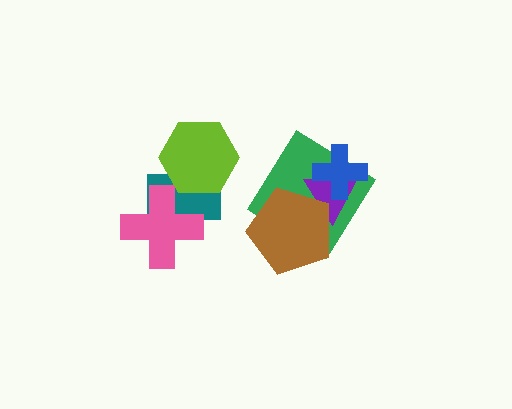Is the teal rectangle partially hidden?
Yes, it is partially covered by another shape.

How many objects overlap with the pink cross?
1 object overlaps with the pink cross.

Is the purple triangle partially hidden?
Yes, it is partially covered by another shape.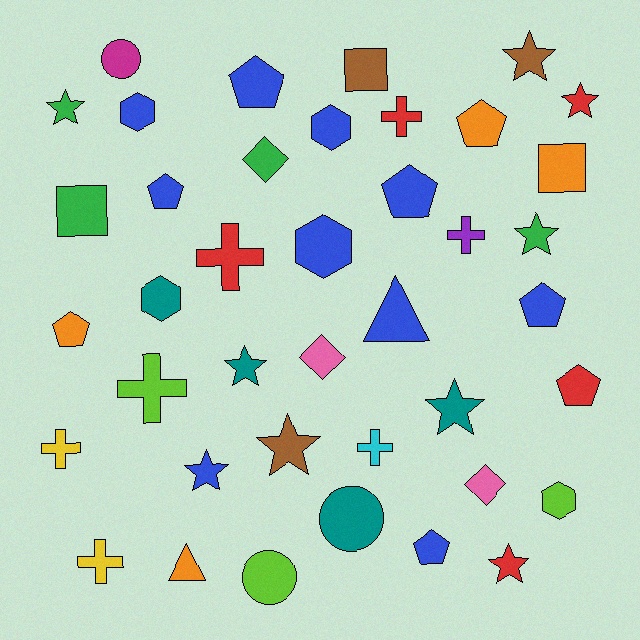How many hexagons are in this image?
There are 5 hexagons.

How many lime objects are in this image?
There are 3 lime objects.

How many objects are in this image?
There are 40 objects.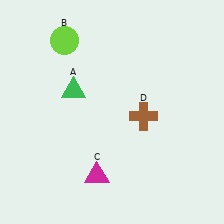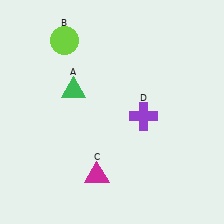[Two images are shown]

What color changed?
The cross (D) changed from brown in Image 1 to purple in Image 2.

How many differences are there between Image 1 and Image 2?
There is 1 difference between the two images.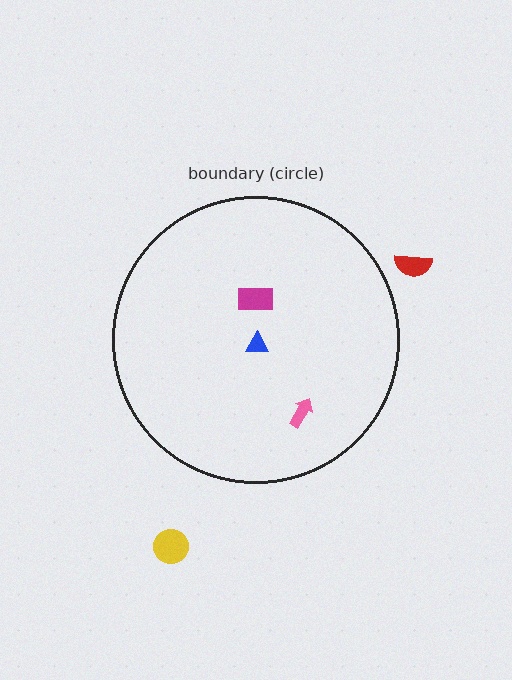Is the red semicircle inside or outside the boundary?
Outside.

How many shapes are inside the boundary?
3 inside, 2 outside.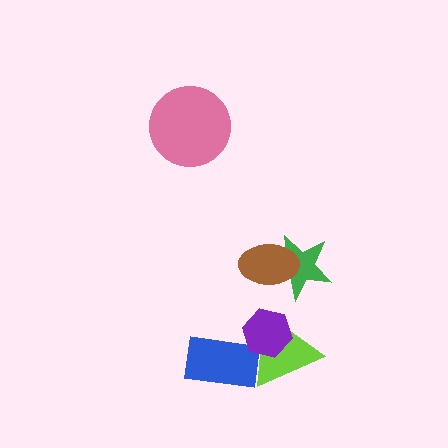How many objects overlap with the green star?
1 object overlaps with the green star.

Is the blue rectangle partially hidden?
Yes, it is partially covered by another shape.